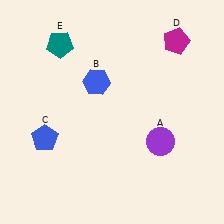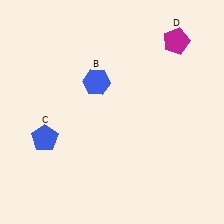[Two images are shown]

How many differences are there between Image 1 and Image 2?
There are 2 differences between the two images.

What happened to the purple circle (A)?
The purple circle (A) was removed in Image 2. It was in the bottom-right area of Image 1.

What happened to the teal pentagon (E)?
The teal pentagon (E) was removed in Image 2. It was in the top-left area of Image 1.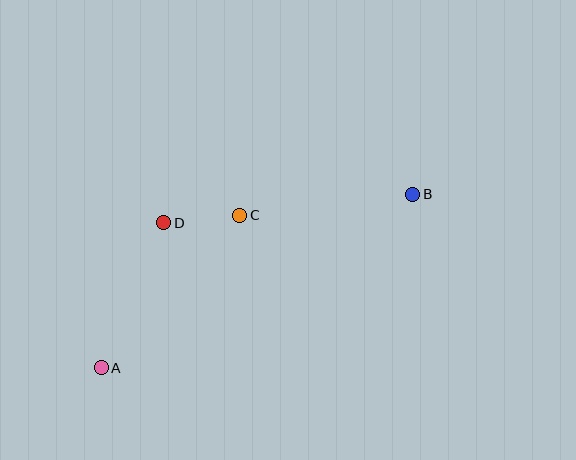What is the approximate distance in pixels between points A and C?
The distance between A and C is approximately 206 pixels.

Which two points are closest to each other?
Points C and D are closest to each other.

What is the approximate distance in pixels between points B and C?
The distance between B and C is approximately 174 pixels.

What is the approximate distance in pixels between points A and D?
The distance between A and D is approximately 158 pixels.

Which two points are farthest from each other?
Points A and B are farthest from each other.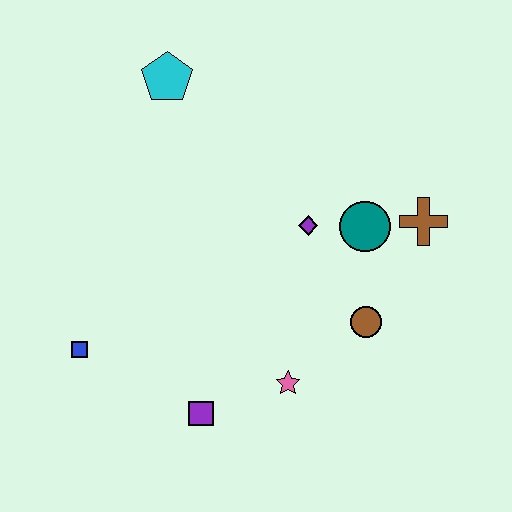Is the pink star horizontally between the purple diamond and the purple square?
Yes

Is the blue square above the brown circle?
No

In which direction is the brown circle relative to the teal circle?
The brown circle is below the teal circle.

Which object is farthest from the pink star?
The cyan pentagon is farthest from the pink star.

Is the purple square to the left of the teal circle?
Yes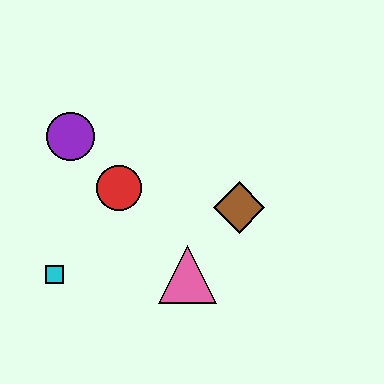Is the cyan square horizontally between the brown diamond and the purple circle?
No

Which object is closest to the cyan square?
The red circle is closest to the cyan square.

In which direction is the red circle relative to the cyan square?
The red circle is above the cyan square.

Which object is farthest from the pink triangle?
The purple circle is farthest from the pink triangle.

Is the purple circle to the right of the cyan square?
Yes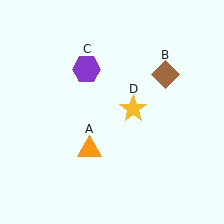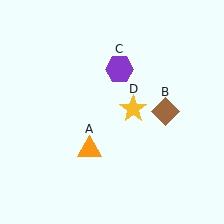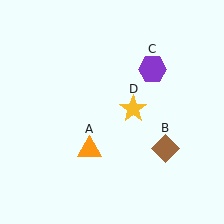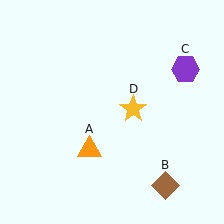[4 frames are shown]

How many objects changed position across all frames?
2 objects changed position: brown diamond (object B), purple hexagon (object C).